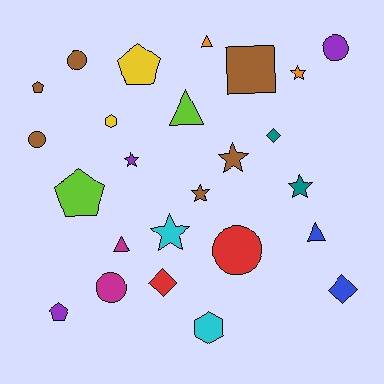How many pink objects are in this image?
There are no pink objects.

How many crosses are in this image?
There are no crosses.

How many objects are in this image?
There are 25 objects.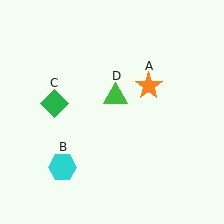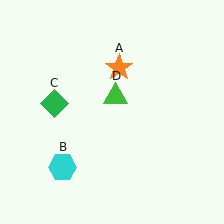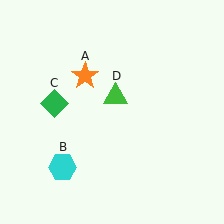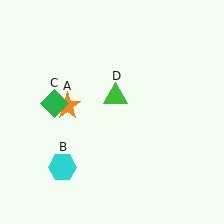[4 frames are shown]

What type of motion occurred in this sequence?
The orange star (object A) rotated counterclockwise around the center of the scene.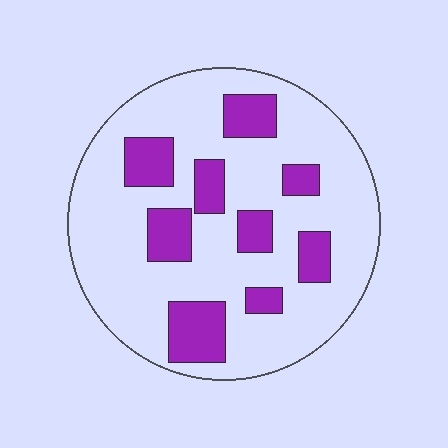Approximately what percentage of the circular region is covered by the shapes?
Approximately 25%.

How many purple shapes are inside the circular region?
9.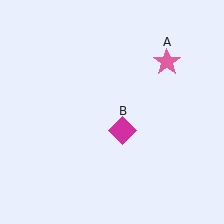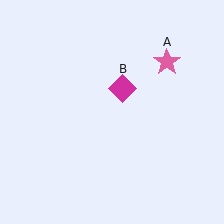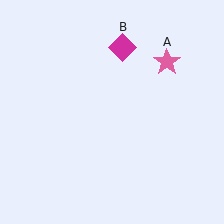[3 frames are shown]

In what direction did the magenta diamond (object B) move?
The magenta diamond (object B) moved up.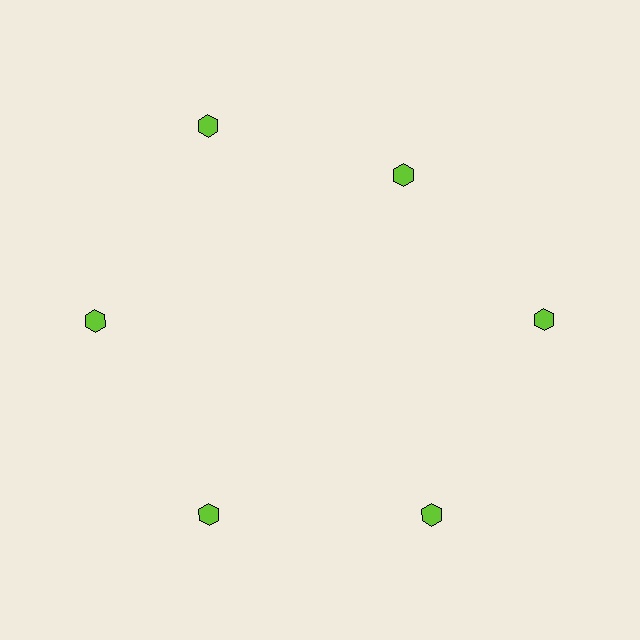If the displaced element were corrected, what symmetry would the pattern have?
It would have 6-fold rotational symmetry — the pattern would map onto itself every 60 degrees.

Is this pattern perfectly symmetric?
No. The 6 lime hexagons are arranged in a ring, but one element near the 1 o'clock position is pulled inward toward the center, breaking the 6-fold rotational symmetry.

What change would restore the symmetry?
The symmetry would be restored by moving it outward, back onto the ring so that all 6 hexagons sit at equal angles and equal distance from the center.